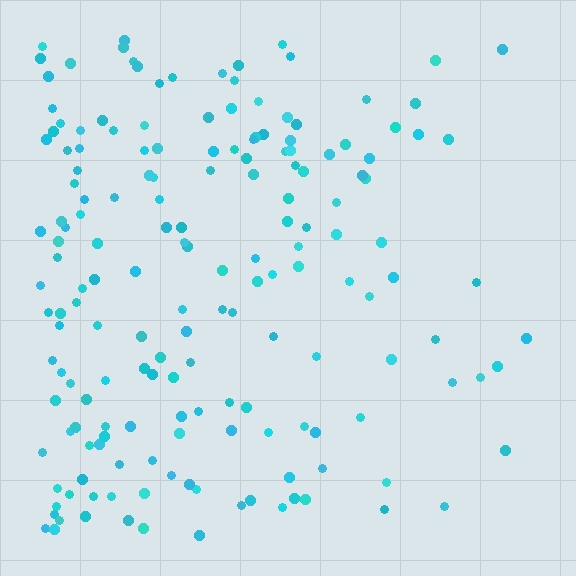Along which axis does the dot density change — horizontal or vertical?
Horizontal.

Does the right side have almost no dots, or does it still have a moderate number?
Still a moderate number, just noticeably fewer than the left.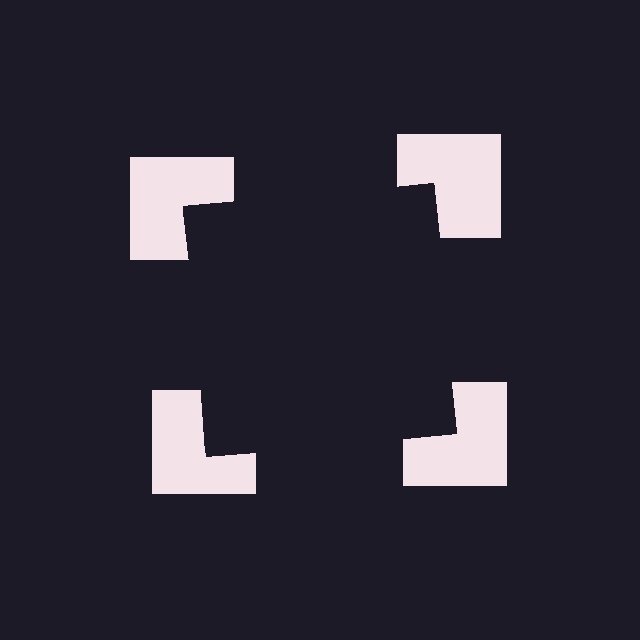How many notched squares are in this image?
There are 4 — one at each vertex of the illusory square.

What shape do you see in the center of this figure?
An illusory square — its edges are inferred from the aligned wedge cuts in the notched squares, not physically drawn.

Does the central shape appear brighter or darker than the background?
It typically appears slightly darker than the background, even though no actual brightness change is drawn.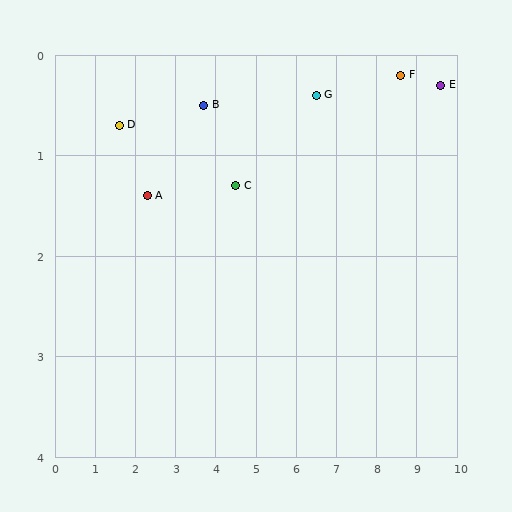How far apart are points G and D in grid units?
Points G and D are about 4.9 grid units apart.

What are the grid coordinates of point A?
Point A is at approximately (2.3, 1.4).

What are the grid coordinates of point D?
Point D is at approximately (1.6, 0.7).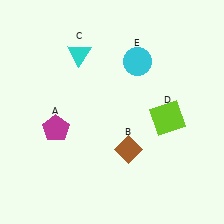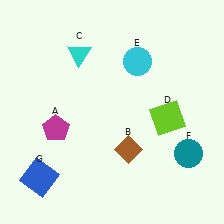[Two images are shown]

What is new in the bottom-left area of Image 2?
A blue square (G) was added in the bottom-left area of Image 2.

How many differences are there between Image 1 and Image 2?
There are 2 differences between the two images.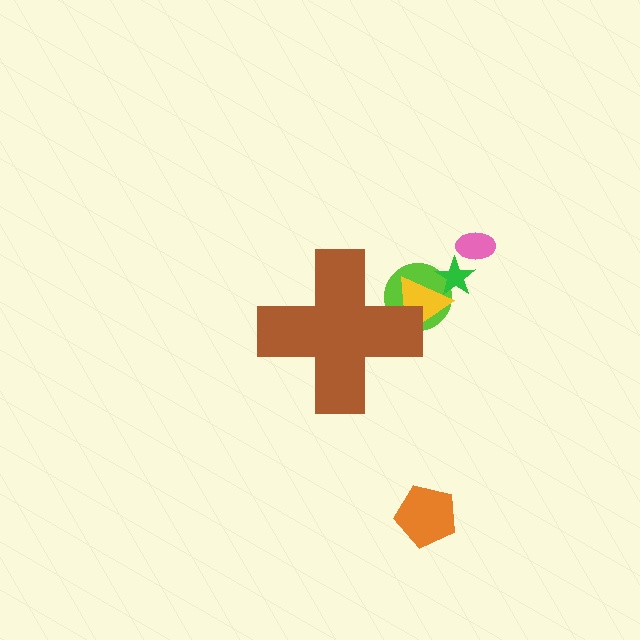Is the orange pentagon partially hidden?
No, the orange pentagon is fully visible.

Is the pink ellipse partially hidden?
No, the pink ellipse is fully visible.